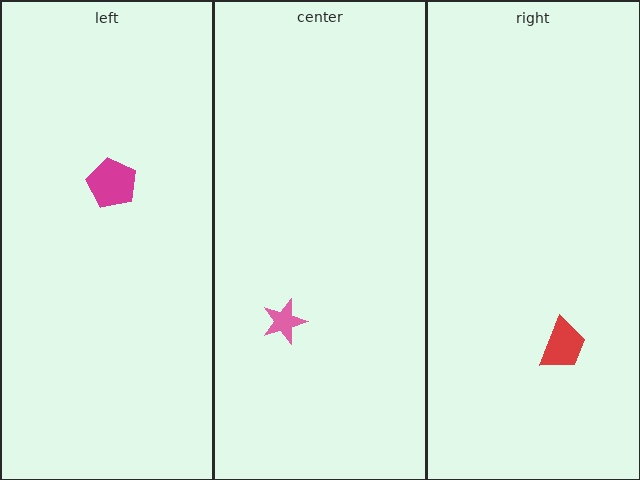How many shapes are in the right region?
1.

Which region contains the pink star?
The center region.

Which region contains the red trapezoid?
The right region.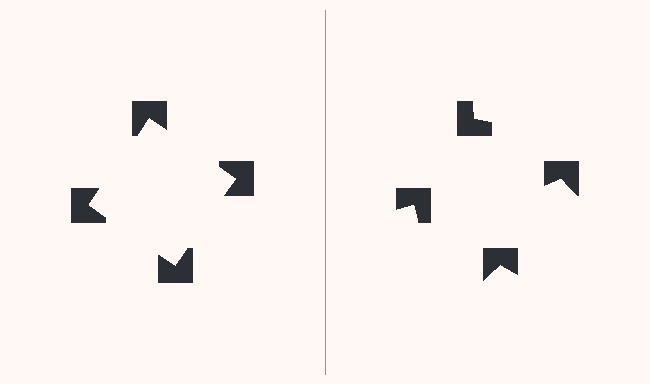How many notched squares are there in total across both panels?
8 — 4 on each side.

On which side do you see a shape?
An illusory square appears on the left side. On the right side the wedge cuts are rotated, so no coherent shape forms.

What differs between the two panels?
The notched squares are positioned identically on both sides; only the wedge orientations differ. On the left they align to a square; on the right they are misaligned.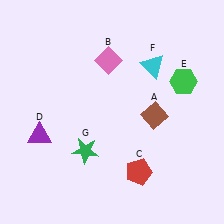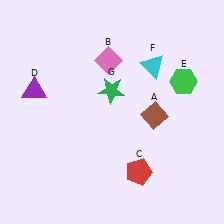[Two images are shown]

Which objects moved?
The objects that moved are: the purple triangle (D), the green star (G).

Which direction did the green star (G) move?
The green star (G) moved up.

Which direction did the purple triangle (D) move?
The purple triangle (D) moved up.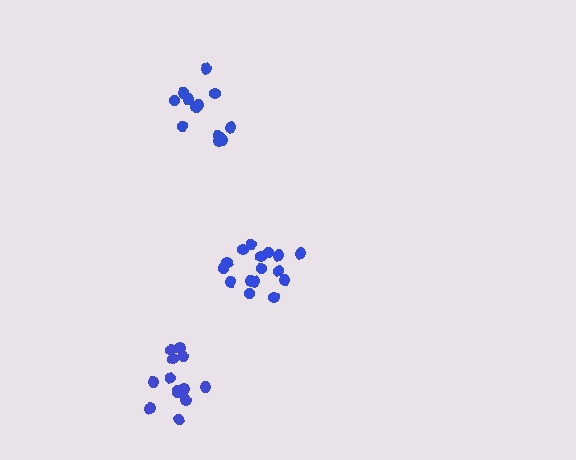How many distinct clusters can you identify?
There are 3 distinct clusters.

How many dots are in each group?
Group 1: 12 dots, Group 2: 14 dots, Group 3: 16 dots (42 total).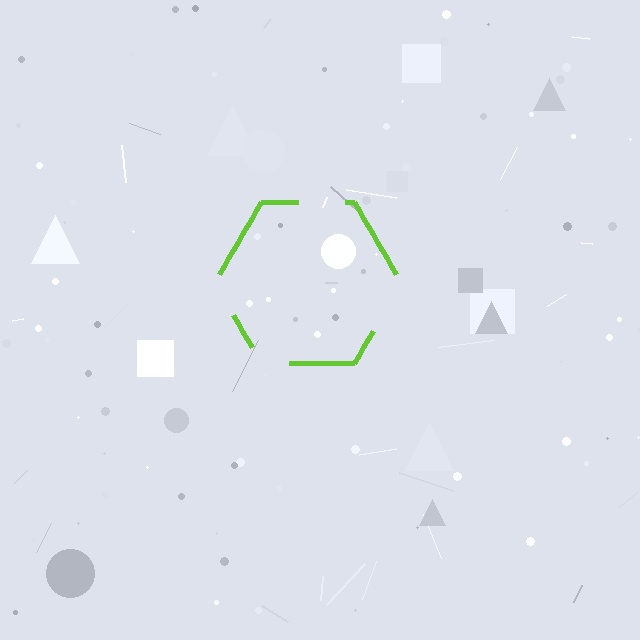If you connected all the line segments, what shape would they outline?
They would outline a hexagon.